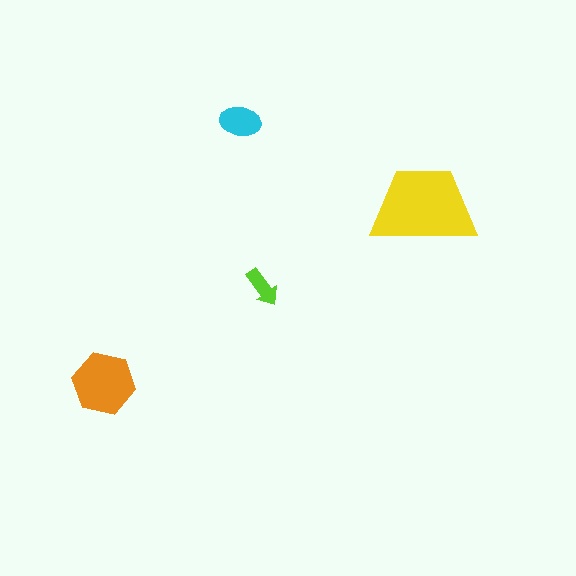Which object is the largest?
The yellow trapezoid.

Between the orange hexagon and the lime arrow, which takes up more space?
The orange hexagon.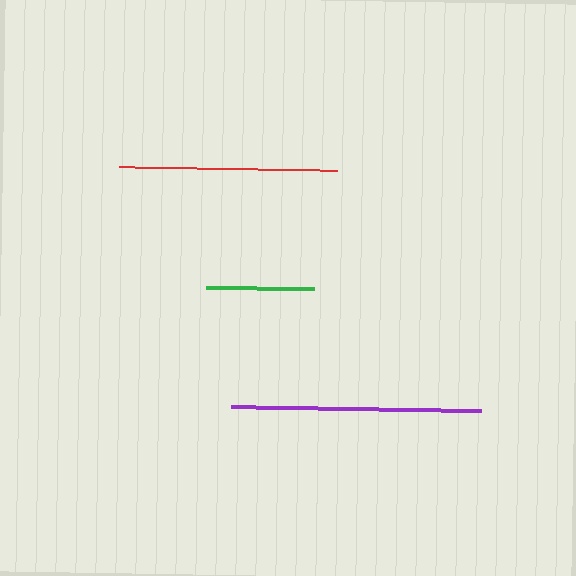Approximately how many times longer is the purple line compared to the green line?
The purple line is approximately 2.3 times the length of the green line.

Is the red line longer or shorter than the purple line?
The purple line is longer than the red line.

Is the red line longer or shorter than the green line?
The red line is longer than the green line.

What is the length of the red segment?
The red segment is approximately 218 pixels long.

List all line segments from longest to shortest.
From longest to shortest: purple, red, green.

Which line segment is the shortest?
The green line is the shortest at approximately 108 pixels.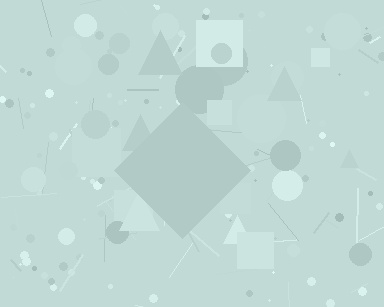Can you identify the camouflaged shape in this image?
The camouflaged shape is a diamond.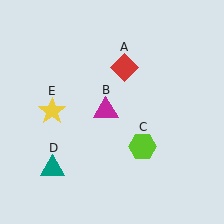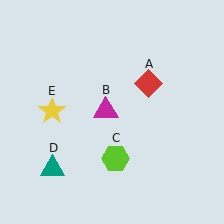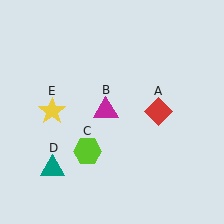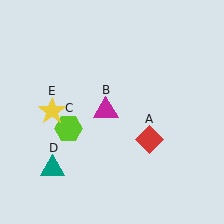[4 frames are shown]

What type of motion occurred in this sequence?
The red diamond (object A), lime hexagon (object C) rotated clockwise around the center of the scene.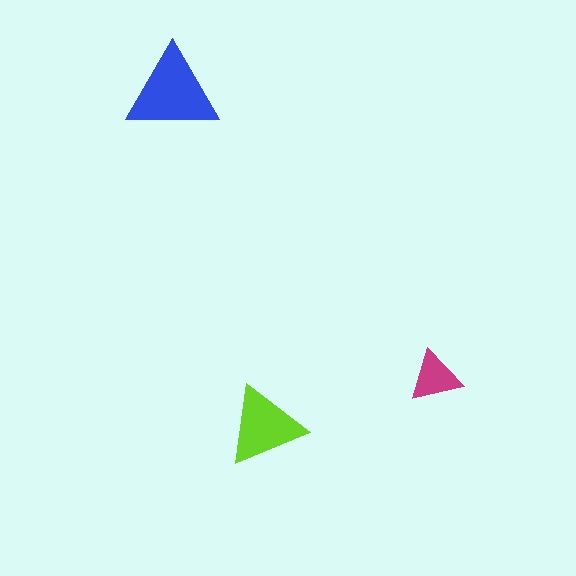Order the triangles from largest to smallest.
the blue one, the lime one, the magenta one.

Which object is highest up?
The blue triangle is topmost.